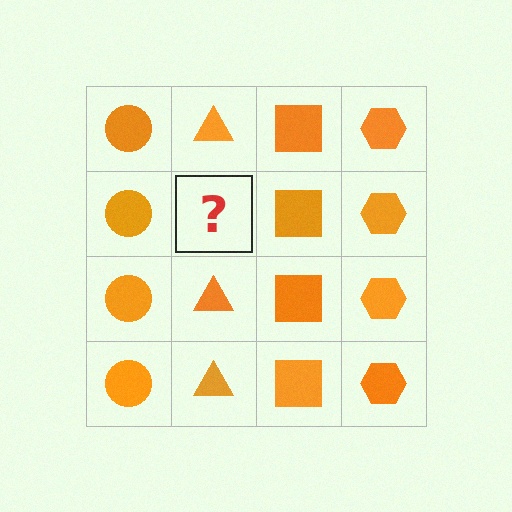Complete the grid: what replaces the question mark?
The question mark should be replaced with an orange triangle.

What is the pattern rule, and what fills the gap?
The rule is that each column has a consistent shape. The gap should be filled with an orange triangle.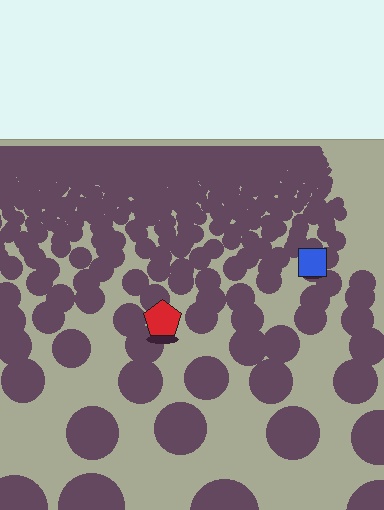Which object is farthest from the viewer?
The blue square is farthest from the viewer. It appears smaller and the ground texture around it is denser.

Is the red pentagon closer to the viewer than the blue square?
Yes. The red pentagon is closer — you can tell from the texture gradient: the ground texture is coarser near it.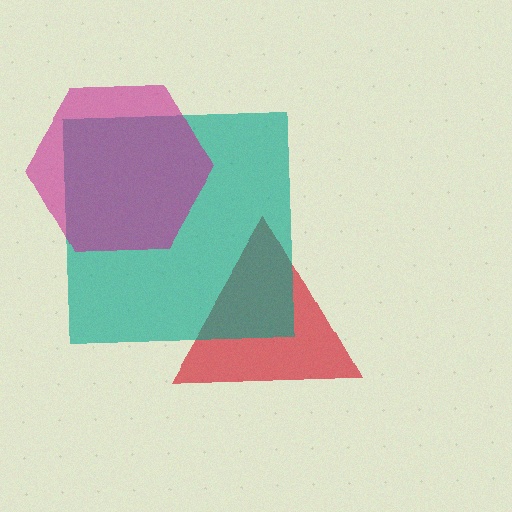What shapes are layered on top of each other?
The layered shapes are: a red triangle, a teal square, a magenta hexagon.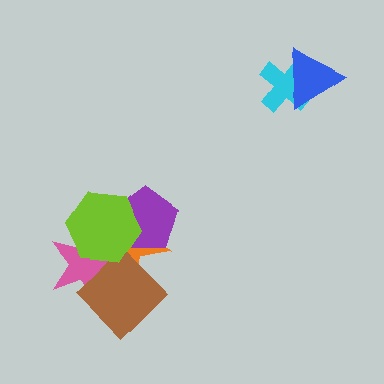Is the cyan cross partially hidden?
Yes, it is partially covered by another shape.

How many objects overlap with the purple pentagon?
2 objects overlap with the purple pentagon.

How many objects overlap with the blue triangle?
1 object overlaps with the blue triangle.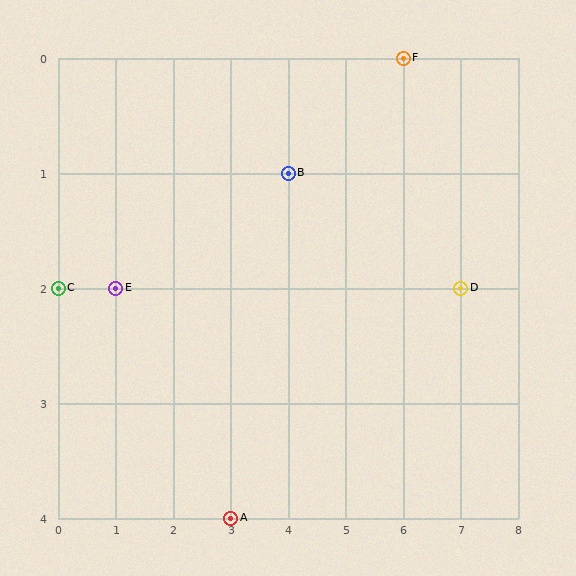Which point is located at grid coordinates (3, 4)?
Point A is at (3, 4).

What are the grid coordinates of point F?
Point F is at grid coordinates (6, 0).